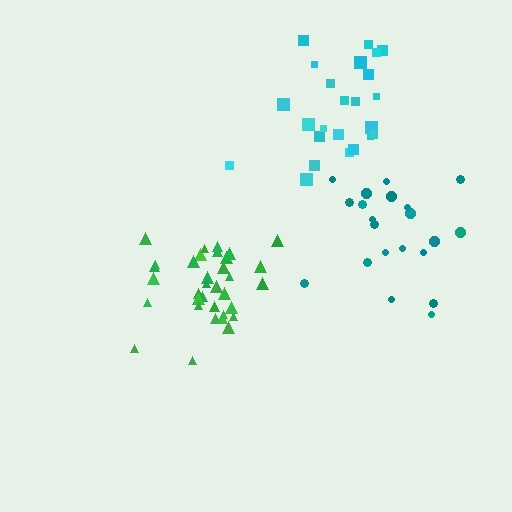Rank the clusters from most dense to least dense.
green, teal, cyan.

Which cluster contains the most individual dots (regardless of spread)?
Green (35).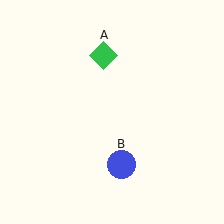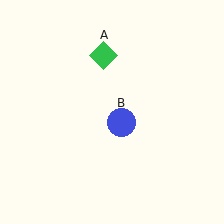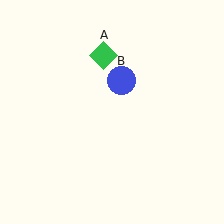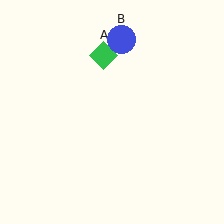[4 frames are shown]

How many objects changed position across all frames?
1 object changed position: blue circle (object B).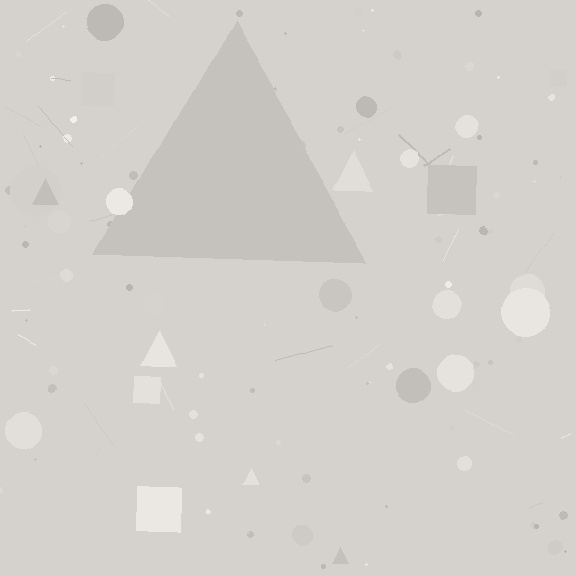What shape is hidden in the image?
A triangle is hidden in the image.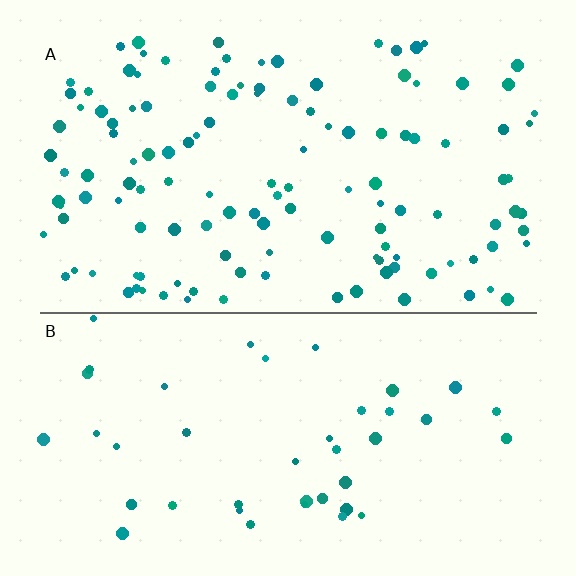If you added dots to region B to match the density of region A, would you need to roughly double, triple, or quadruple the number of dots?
Approximately triple.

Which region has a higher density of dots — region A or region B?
A (the top).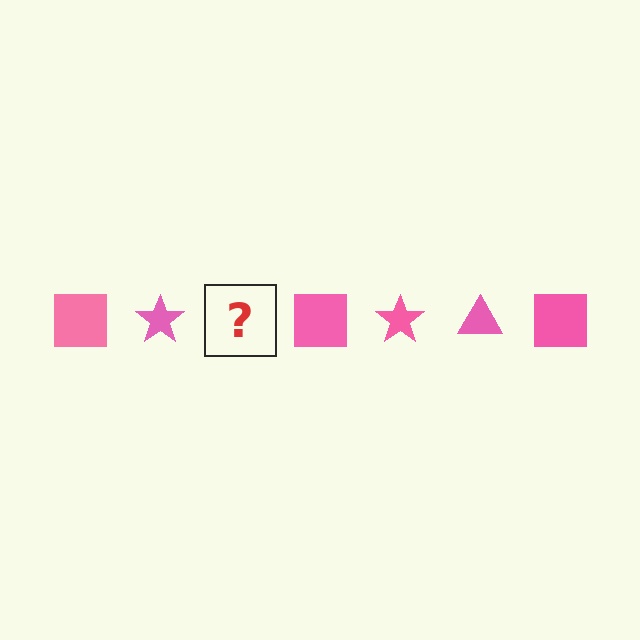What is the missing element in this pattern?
The missing element is a pink triangle.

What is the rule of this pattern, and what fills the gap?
The rule is that the pattern cycles through square, star, triangle shapes in pink. The gap should be filled with a pink triangle.